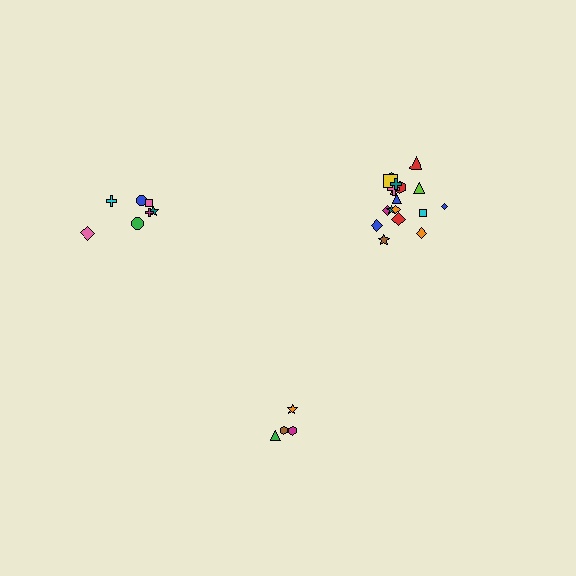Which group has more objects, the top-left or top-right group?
The top-right group.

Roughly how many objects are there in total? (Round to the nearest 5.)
Roughly 30 objects in total.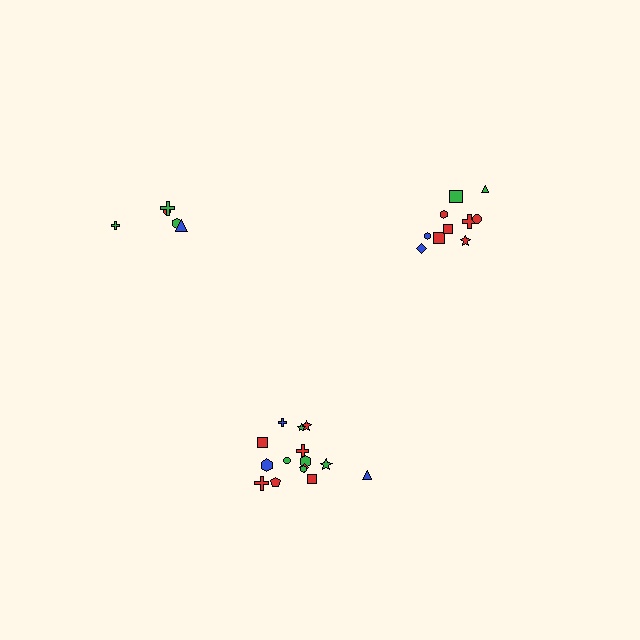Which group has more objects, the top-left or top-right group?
The top-right group.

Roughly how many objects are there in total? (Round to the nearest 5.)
Roughly 30 objects in total.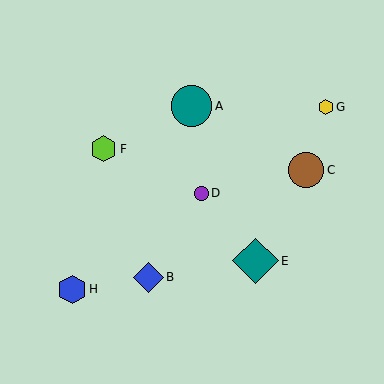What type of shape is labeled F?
Shape F is a lime hexagon.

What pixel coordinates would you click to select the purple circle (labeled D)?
Click at (201, 193) to select the purple circle D.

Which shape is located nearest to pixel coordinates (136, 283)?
The blue diamond (labeled B) at (148, 277) is nearest to that location.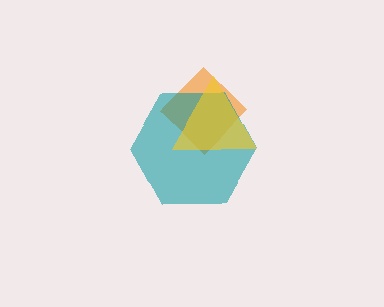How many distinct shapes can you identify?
There are 3 distinct shapes: an orange diamond, a teal hexagon, a yellow triangle.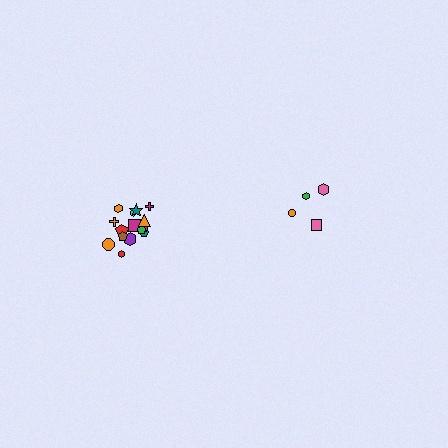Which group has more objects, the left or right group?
The left group.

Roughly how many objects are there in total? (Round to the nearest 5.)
Roughly 20 objects in total.